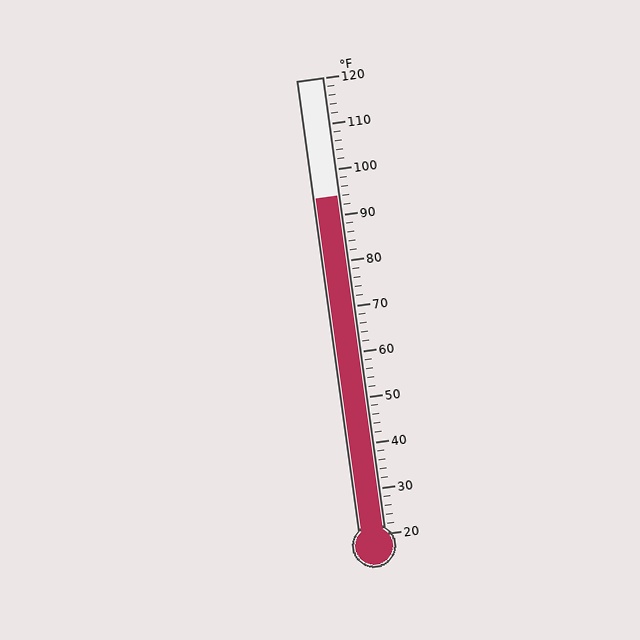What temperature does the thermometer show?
The thermometer shows approximately 94°F.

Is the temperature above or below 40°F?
The temperature is above 40°F.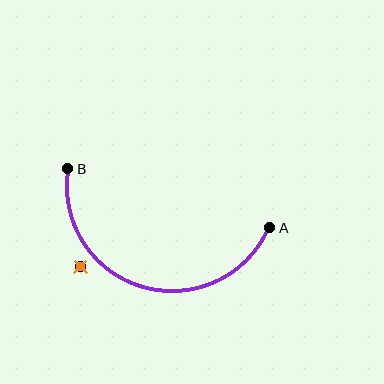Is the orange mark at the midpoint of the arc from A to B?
No — the orange mark does not lie on the arc at all. It sits slightly outside the curve.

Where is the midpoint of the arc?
The arc midpoint is the point on the curve farthest from the straight line joining A and B. It sits below that line.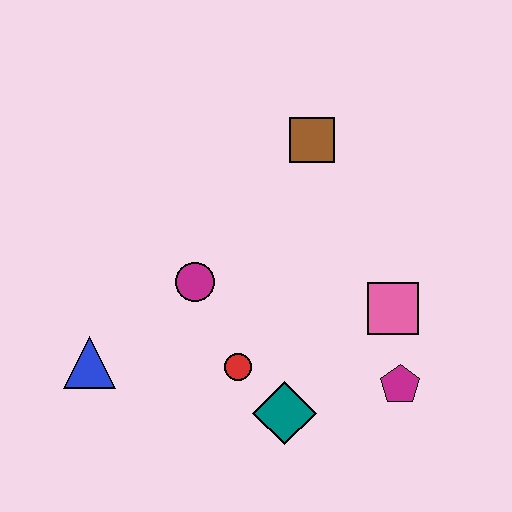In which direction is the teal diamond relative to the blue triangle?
The teal diamond is to the right of the blue triangle.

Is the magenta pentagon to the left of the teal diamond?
No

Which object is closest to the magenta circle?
The red circle is closest to the magenta circle.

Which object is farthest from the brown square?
The blue triangle is farthest from the brown square.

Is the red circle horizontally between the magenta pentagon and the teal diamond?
No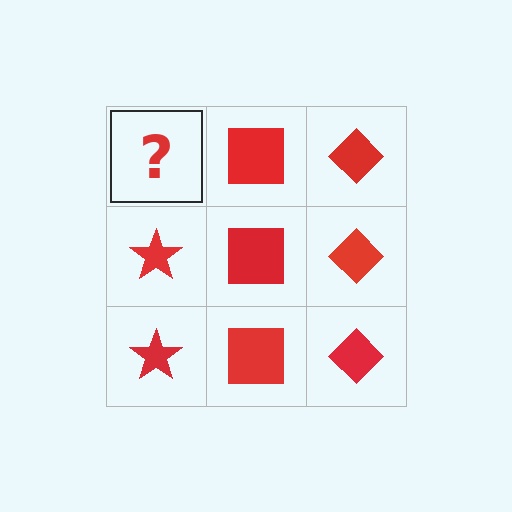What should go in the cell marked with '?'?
The missing cell should contain a red star.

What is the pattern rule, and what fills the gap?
The rule is that each column has a consistent shape. The gap should be filled with a red star.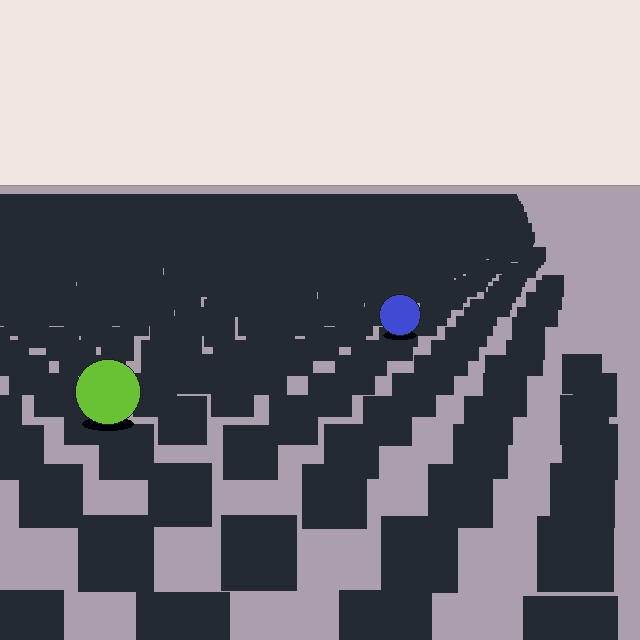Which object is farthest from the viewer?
The blue circle is farthest from the viewer. It appears smaller and the ground texture around it is denser.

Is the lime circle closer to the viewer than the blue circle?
Yes. The lime circle is closer — you can tell from the texture gradient: the ground texture is coarser near it.